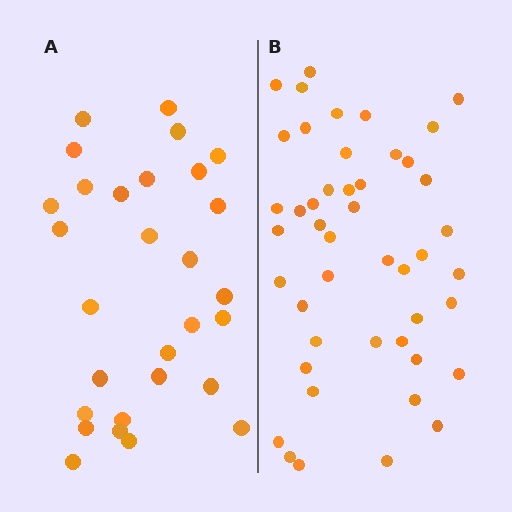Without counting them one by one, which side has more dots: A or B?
Region B (the right region) has more dots.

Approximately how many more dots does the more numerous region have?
Region B has approximately 15 more dots than region A.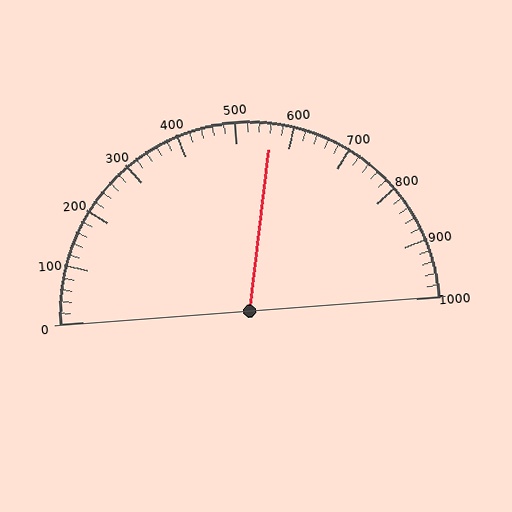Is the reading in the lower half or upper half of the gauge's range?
The reading is in the upper half of the range (0 to 1000).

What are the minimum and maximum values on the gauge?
The gauge ranges from 0 to 1000.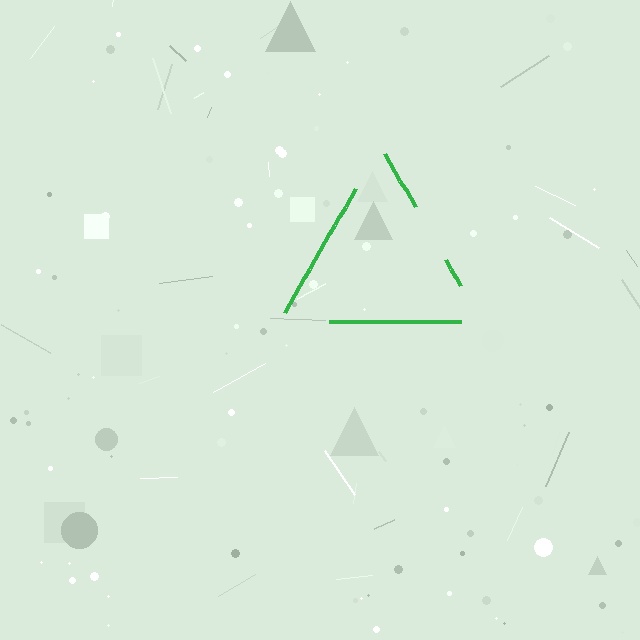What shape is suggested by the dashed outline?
The dashed outline suggests a triangle.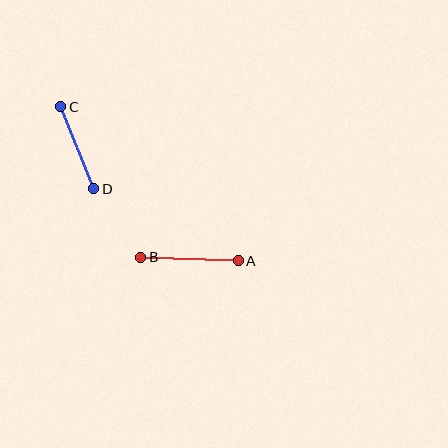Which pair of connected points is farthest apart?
Points A and B are farthest apart.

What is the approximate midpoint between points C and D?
The midpoint is at approximately (77, 148) pixels.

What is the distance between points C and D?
The distance is approximately 88 pixels.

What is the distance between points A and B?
The distance is approximately 98 pixels.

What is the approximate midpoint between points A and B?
The midpoint is at approximately (189, 259) pixels.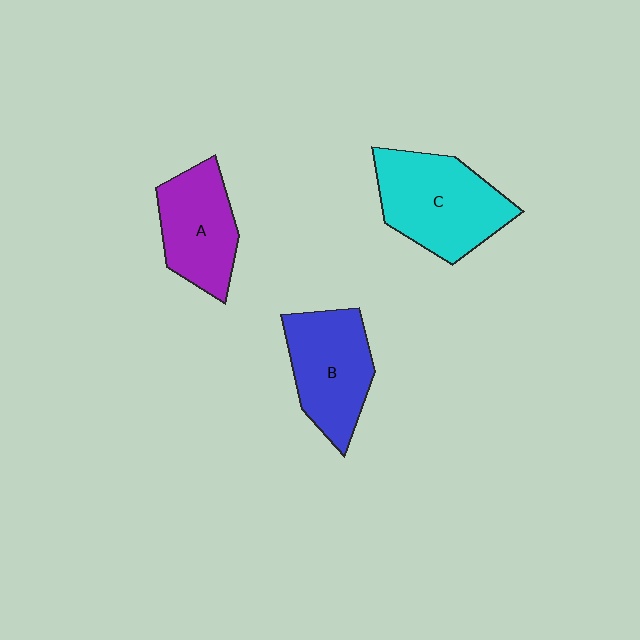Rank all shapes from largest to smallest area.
From largest to smallest: C (cyan), B (blue), A (purple).